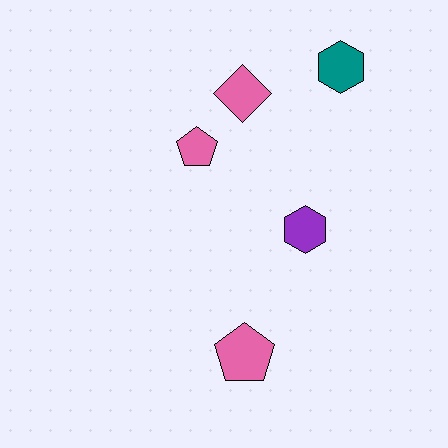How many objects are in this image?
There are 5 objects.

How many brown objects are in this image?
There are no brown objects.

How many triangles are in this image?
There are no triangles.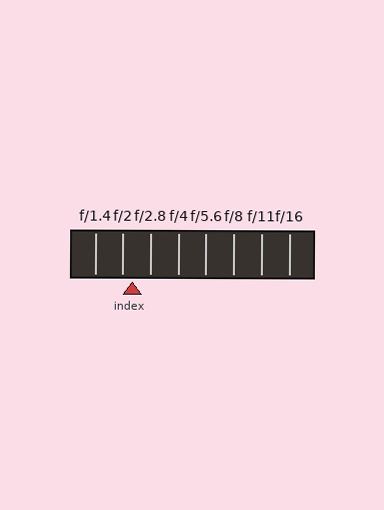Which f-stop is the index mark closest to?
The index mark is closest to f/2.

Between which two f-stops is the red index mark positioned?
The index mark is between f/2 and f/2.8.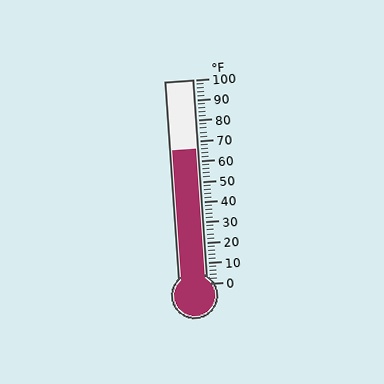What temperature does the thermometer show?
The thermometer shows approximately 66°F.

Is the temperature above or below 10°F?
The temperature is above 10°F.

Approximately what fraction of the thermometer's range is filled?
The thermometer is filled to approximately 65% of its range.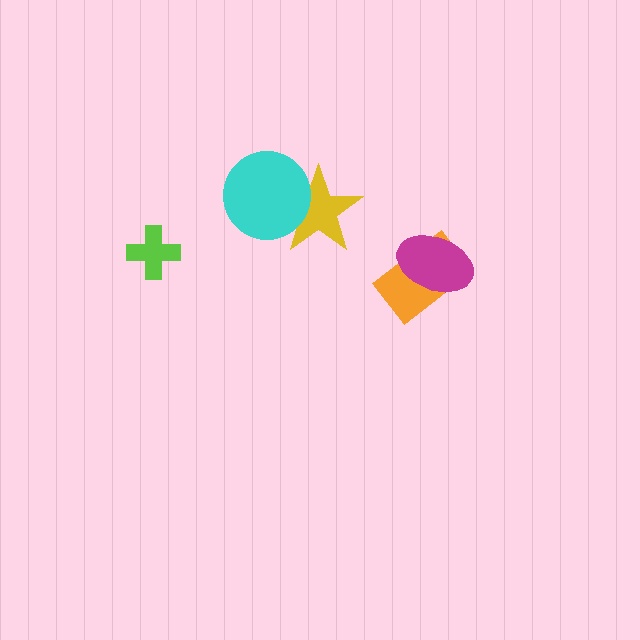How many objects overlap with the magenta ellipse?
1 object overlaps with the magenta ellipse.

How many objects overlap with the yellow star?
1 object overlaps with the yellow star.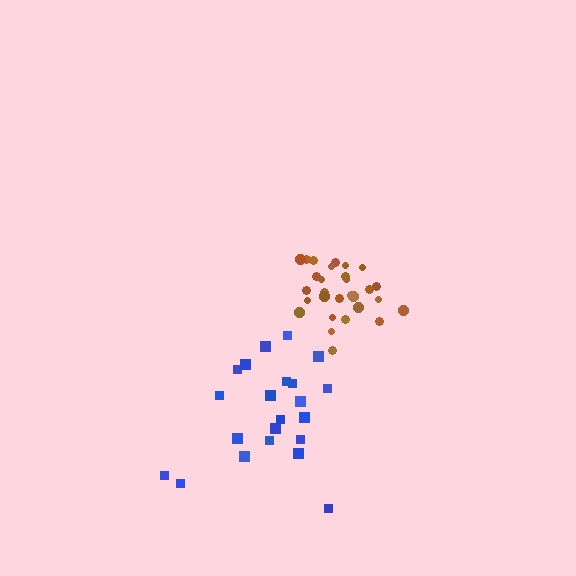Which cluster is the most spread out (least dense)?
Blue.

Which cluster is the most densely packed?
Brown.